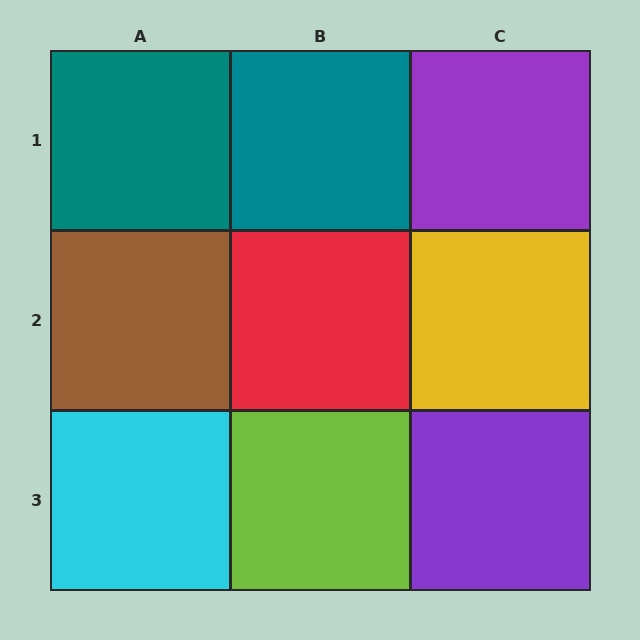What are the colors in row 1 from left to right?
Teal, teal, purple.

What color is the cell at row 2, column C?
Yellow.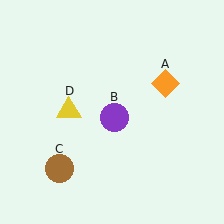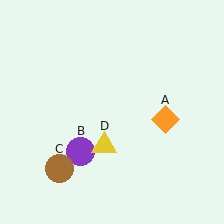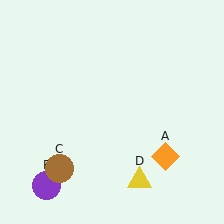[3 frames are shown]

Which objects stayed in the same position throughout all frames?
Brown circle (object C) remained stationary.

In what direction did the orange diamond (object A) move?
The orange diamond (object A) moved down.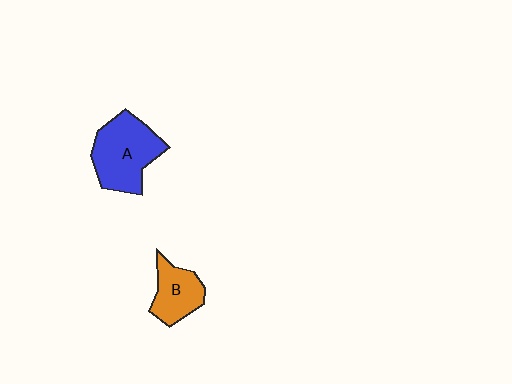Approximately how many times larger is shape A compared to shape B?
Approximately 1.6 times.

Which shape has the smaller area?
Shape B (orange).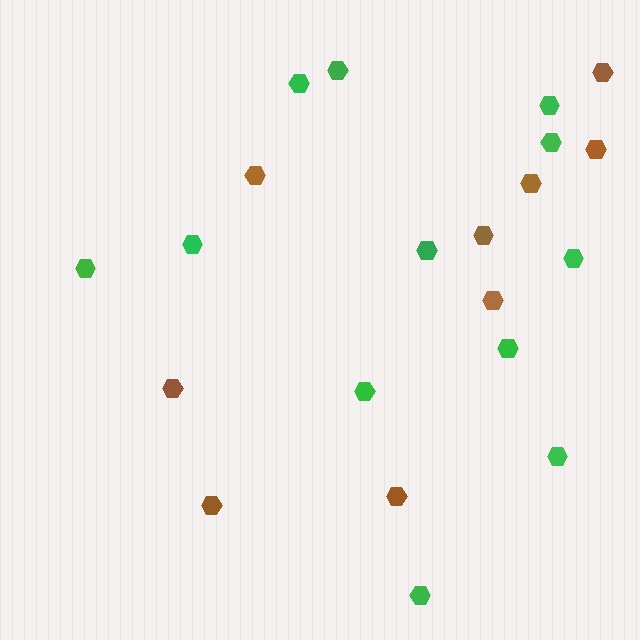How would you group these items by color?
There are 2 groups: one group of green hexagons (12) and one group of brown hexagons (9).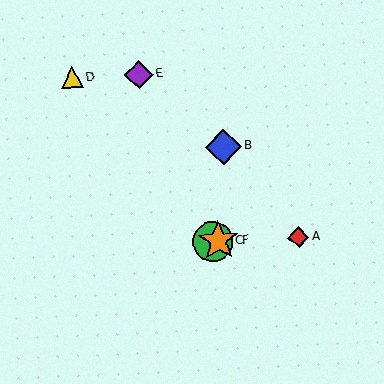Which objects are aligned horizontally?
Objects A, C, F are aligned horizontally.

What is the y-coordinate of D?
Object D is at y≈78.